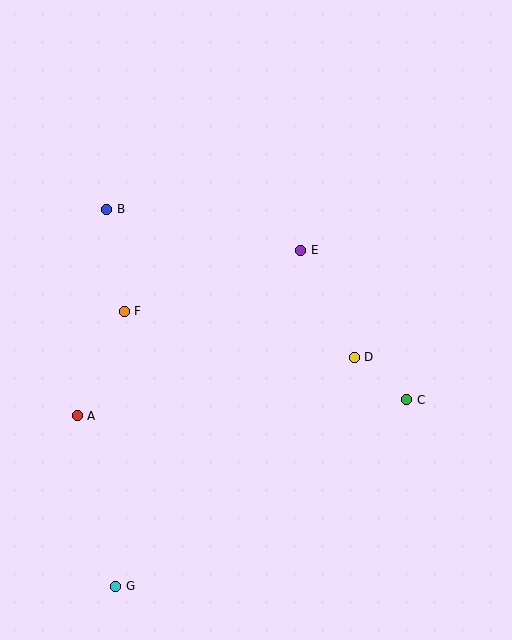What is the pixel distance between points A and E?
The distance between A and E is 278 pixels.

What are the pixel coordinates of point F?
Point F is at (124, 311).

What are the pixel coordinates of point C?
Point C is at (407, 400).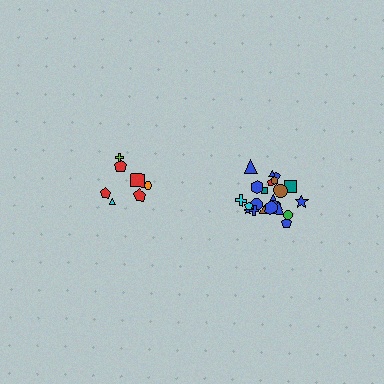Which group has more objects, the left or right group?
The right group.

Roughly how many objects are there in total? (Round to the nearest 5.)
Roughly 30 objects in total.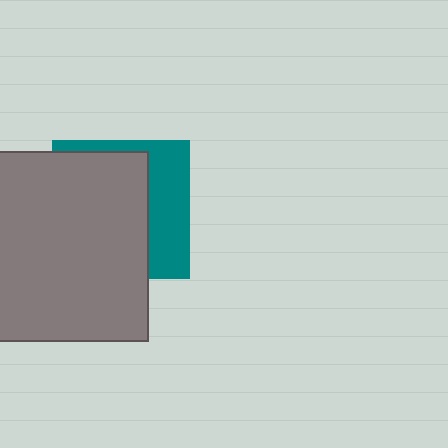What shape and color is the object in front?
The object in front is a gray rectangle.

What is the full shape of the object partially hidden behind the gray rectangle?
The partially hidden object is a teal square.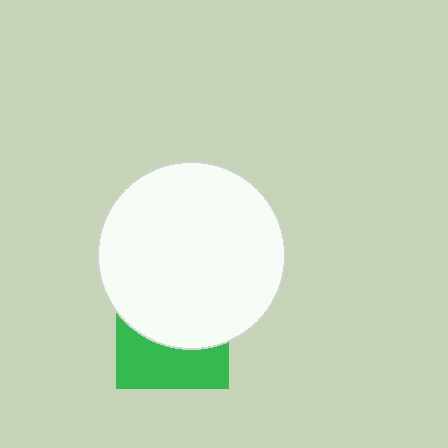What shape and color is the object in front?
The object in front is a white circle.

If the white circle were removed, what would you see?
You would see the complete green square.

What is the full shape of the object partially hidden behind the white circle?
The partially hidden object is a green square.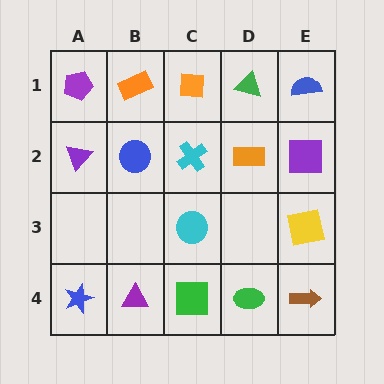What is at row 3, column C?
A cyan circle.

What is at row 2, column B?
A blue circle.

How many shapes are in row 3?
2 shapes.